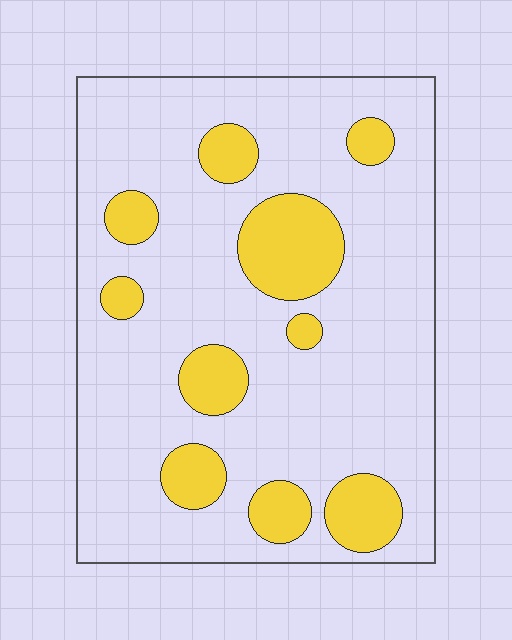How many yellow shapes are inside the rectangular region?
10.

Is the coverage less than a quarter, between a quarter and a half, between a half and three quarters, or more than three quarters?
Less than a quarter.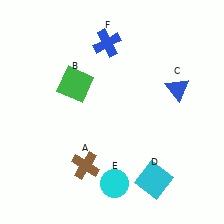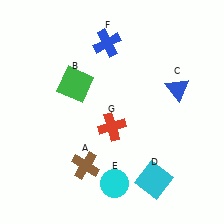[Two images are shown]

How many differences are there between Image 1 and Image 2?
There is 1 difference between the two images.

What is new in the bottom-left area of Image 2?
A red cross (G) was added in the bottom-left area of Image 2.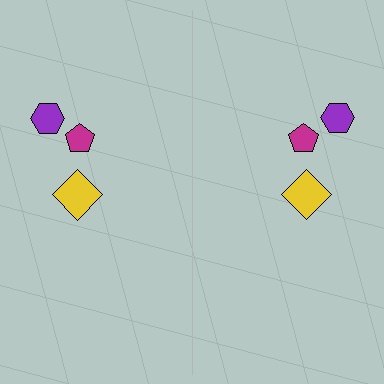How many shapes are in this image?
There are 6 shapes in this image.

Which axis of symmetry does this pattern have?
The pattern has a vertical axis of symmetry running through the center of the image.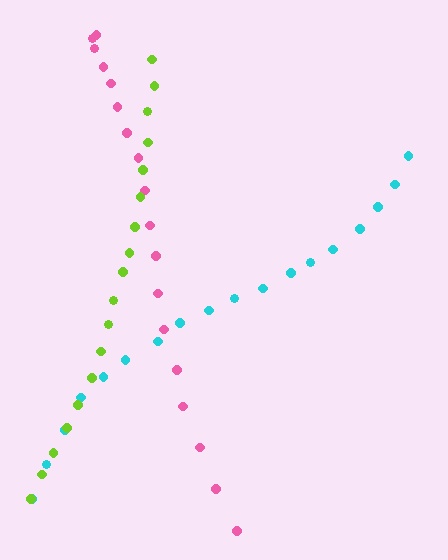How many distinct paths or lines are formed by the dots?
There are 3 distinct paths.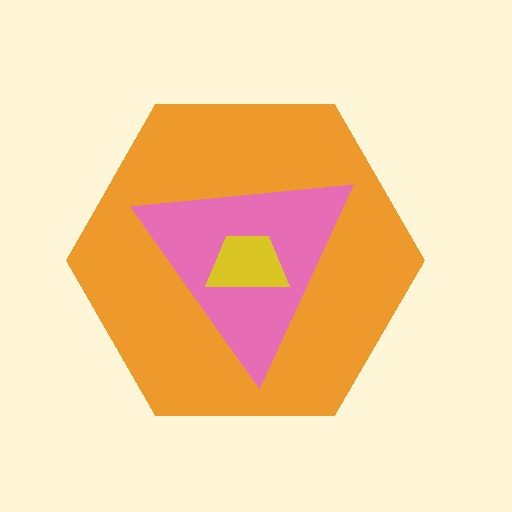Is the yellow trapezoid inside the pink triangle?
Yes.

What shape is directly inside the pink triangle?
The yellow trapezoid.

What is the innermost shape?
The yellow trapezoid.